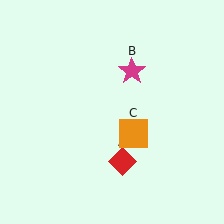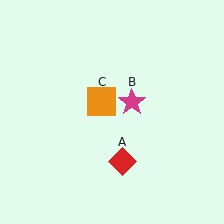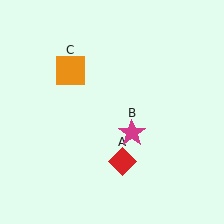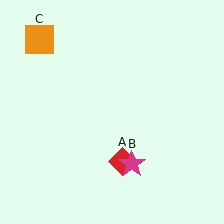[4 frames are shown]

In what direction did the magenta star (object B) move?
The magenta star (object B) moved down.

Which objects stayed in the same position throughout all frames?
Red diamond (object A) remained stationary.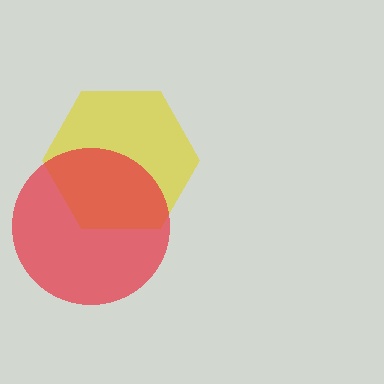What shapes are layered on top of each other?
The layered shapes are: a yellow hexagon, a red circle.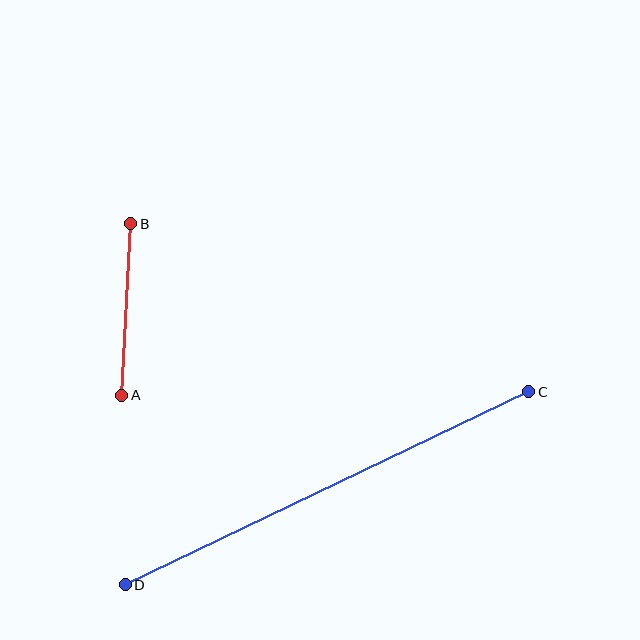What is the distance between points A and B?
The distance is approximately 172 pixels.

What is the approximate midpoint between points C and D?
The midpoint is at approximately (327, 488) pixels.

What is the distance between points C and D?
The distance is approximately 447 pixels.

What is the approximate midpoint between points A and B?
The midpoint is at approximately (126, 310) pixels.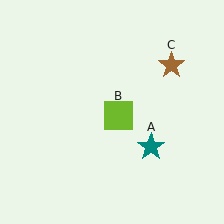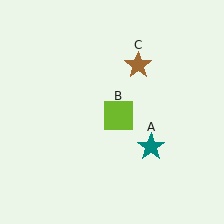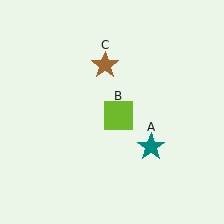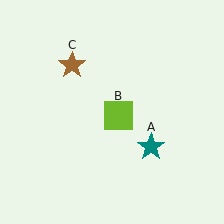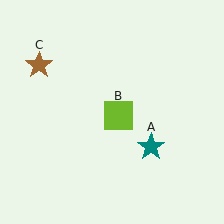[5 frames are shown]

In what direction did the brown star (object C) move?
The brown star (object C) moved left.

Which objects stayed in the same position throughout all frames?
Teal star (object A) and lime square (object B) remained stationary.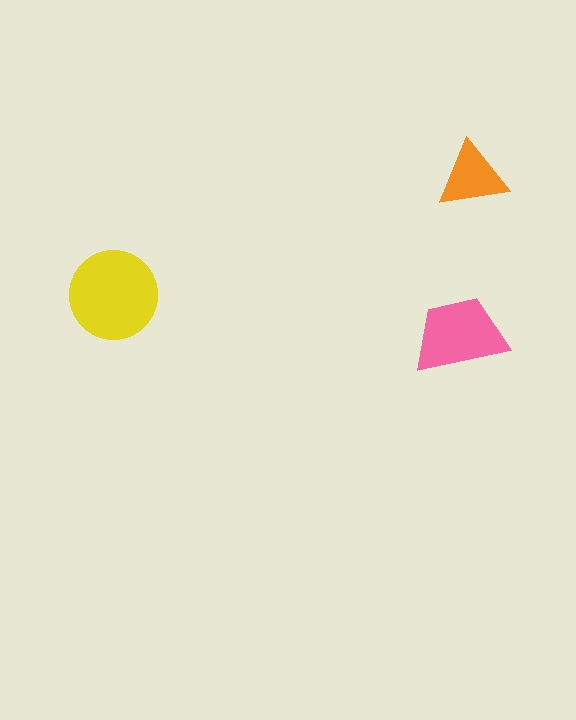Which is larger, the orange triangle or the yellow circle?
The yellow circle.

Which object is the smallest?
The orange triangle.